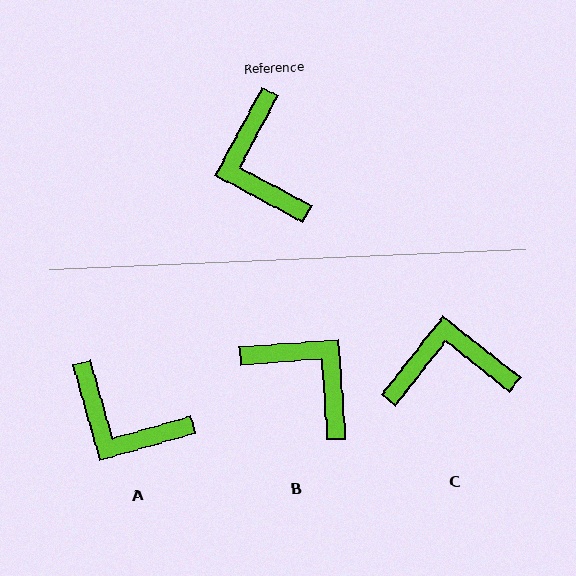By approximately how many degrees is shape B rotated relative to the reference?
Approximately 148 degrees clockwise.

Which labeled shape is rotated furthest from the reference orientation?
B, about 148 degrees away.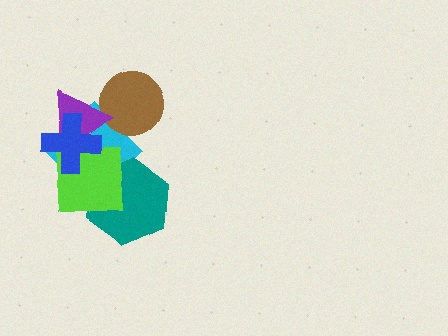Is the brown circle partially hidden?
Yes, it is partially covered by another shape.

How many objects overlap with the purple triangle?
4 objects overlap with the purple triangle.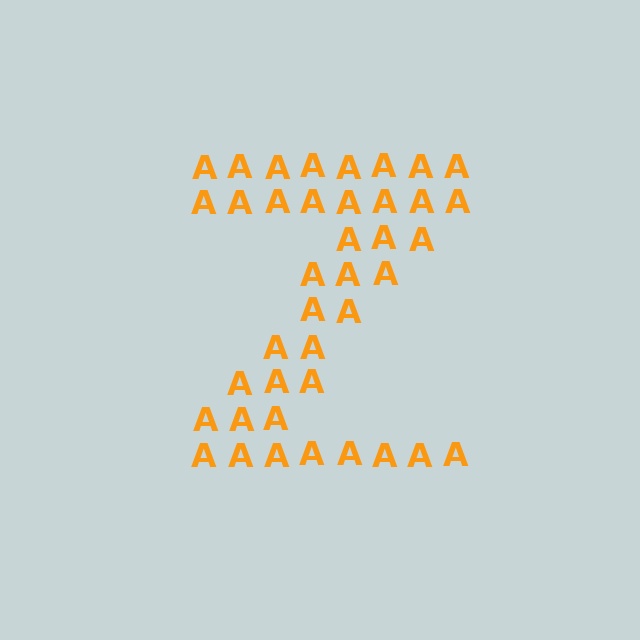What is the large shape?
The large shape is the letter Z.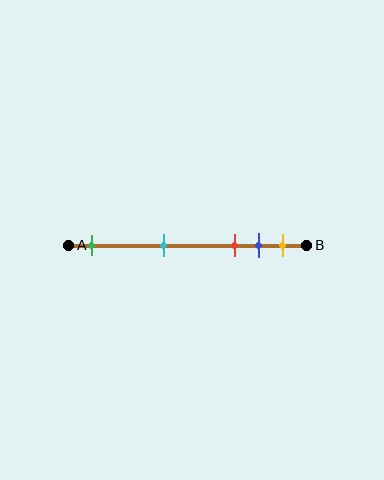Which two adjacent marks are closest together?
The blue and yellow marks are the closest adjacent pair.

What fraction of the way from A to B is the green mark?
The green mark is approximately 10% (0.1) of the way from A to B.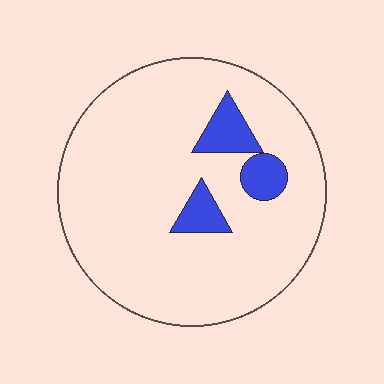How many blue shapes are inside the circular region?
3.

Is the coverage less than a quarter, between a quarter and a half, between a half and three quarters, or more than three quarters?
Less than a quarter.